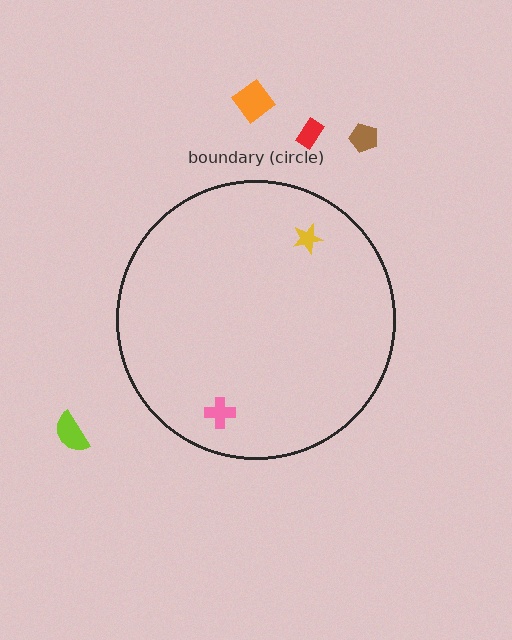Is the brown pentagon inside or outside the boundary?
Outside.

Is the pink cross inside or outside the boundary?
Inside.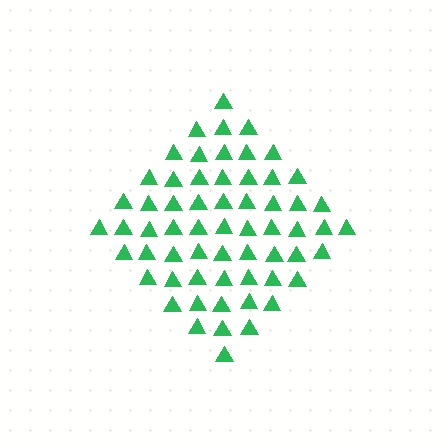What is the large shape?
The large shape is a diamond.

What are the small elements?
The small elements are triangles.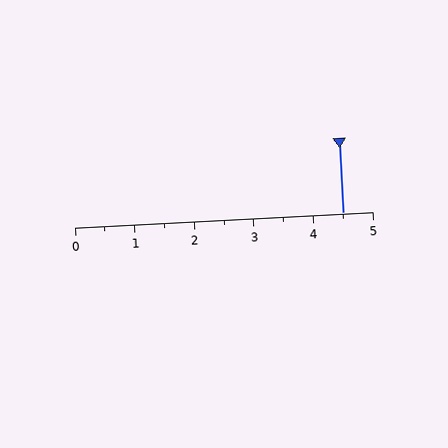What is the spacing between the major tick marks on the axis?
The major ticks are spaced 1 apart.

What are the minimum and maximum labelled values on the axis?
The axis runs from 0 to 5.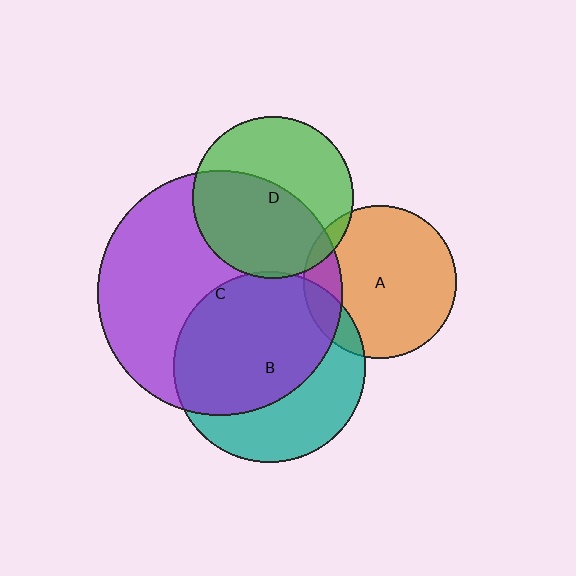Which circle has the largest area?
Circle C (purple).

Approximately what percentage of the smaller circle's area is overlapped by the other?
Approximately 55%.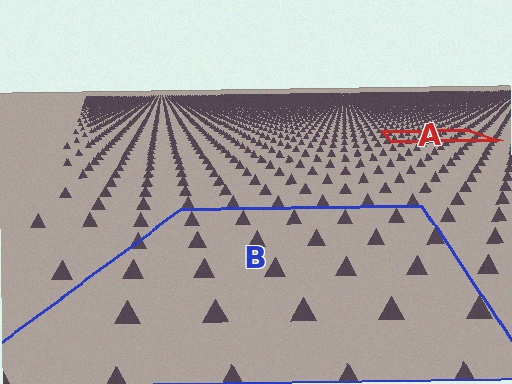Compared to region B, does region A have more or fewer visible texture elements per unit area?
Region A has more texture elements per unit area — they are packed more densely because it is farther away.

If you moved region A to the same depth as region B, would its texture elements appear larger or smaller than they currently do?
They would appear larger. At a closer depth, the same texture elements are projected at a bigger on-screen size.